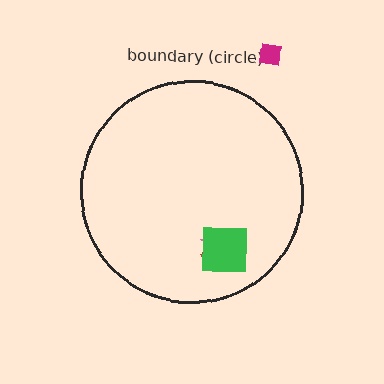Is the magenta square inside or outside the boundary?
Outside.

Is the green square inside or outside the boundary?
Inside.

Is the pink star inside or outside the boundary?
Inside.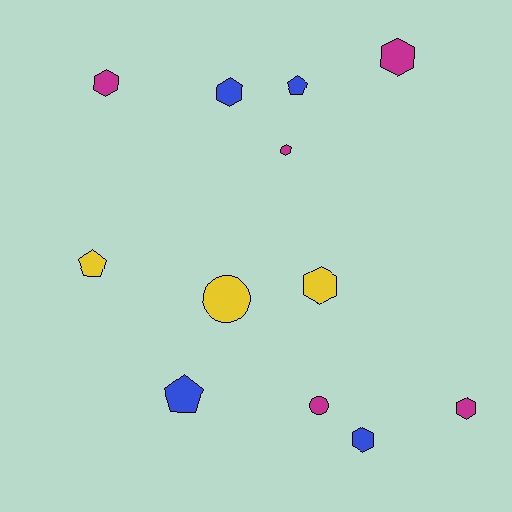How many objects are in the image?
There are 12 objects.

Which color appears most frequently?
Magenta, with 5 objects.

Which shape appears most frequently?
Hexagon, with 7 objects.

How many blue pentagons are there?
There are 2 blue pentagons.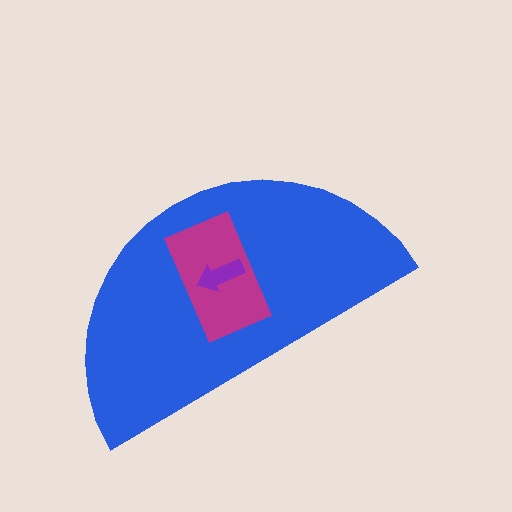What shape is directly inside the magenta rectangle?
The purple arrow.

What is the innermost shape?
The purple arrow.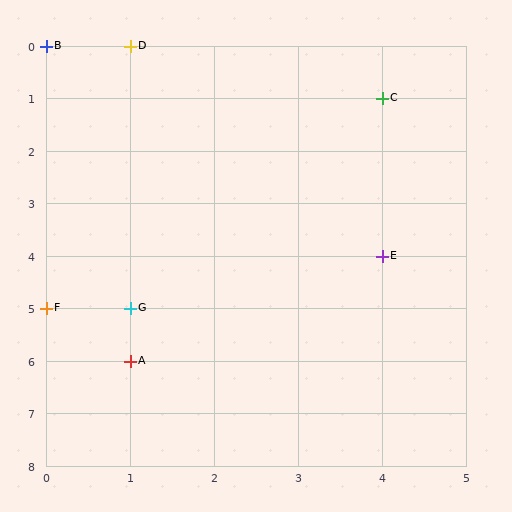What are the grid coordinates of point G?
Point G is at grid coordinates (1, 5).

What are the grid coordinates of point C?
Point C is at grid coordinates (4, 1).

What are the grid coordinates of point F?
Point F is at grid coordinates (0, 5).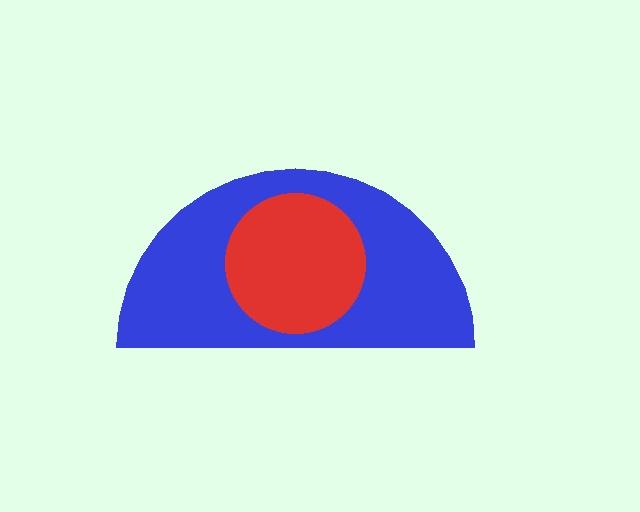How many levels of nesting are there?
2.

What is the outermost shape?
The blue semicircle.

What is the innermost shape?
The red circle.